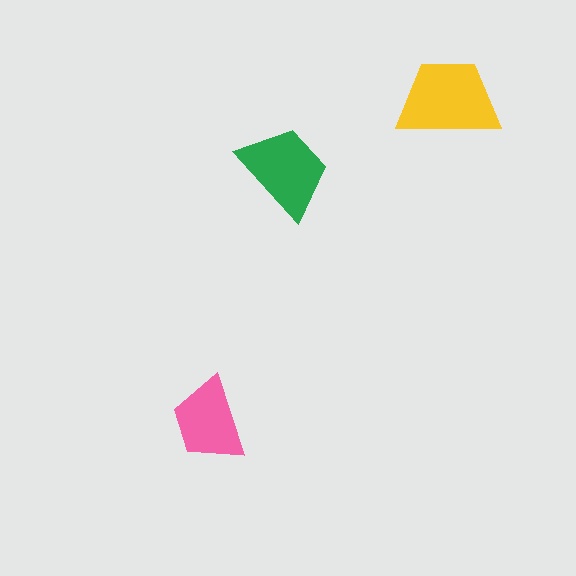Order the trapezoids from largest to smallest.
the yellow one, the green one, the pink one.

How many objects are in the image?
There are 3 objects in the image.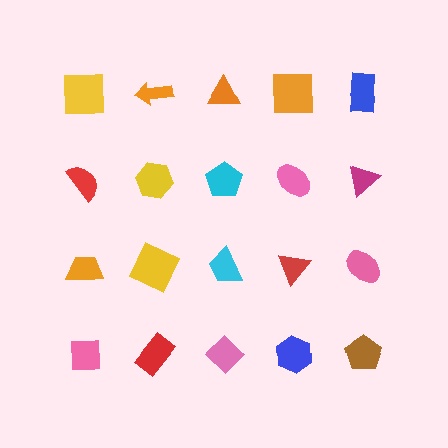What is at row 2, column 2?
A yellow hexagon.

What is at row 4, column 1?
A pink square.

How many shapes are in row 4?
5 shapes.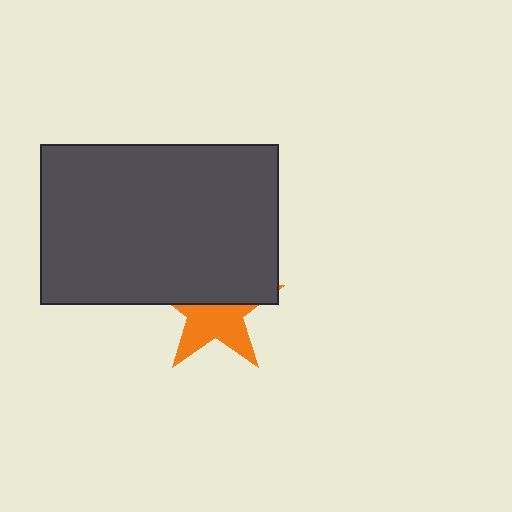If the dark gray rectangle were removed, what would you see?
You would see the complete orange star.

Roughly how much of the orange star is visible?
About half of it is visible (roughly 50%).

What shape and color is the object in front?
The object in front is a dark gray rectangle.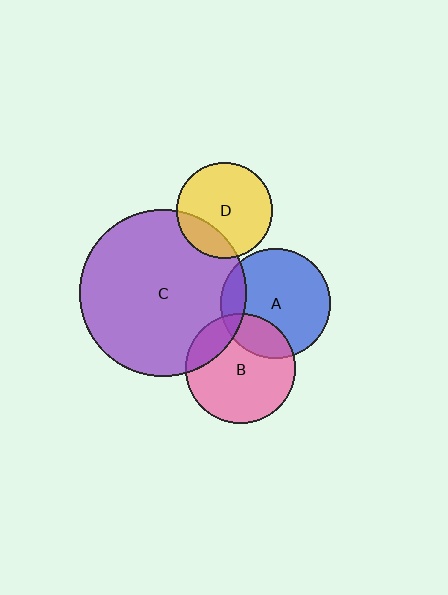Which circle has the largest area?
Circle C (purple).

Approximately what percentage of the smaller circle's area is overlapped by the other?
Approximately 20%.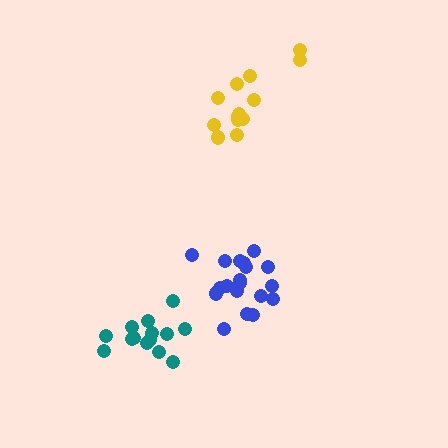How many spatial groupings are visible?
There are 3 spatial groupings.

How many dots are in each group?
Group 1: 14 dots, Group 2: 14 dots, Group 3: 20 dots (48 total).